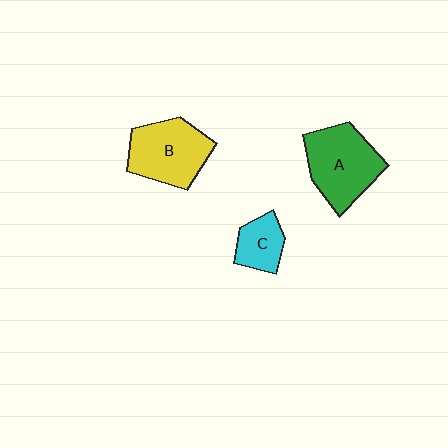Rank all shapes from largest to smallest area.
From largest to smallest: A (green), B (yellow), C (cyan).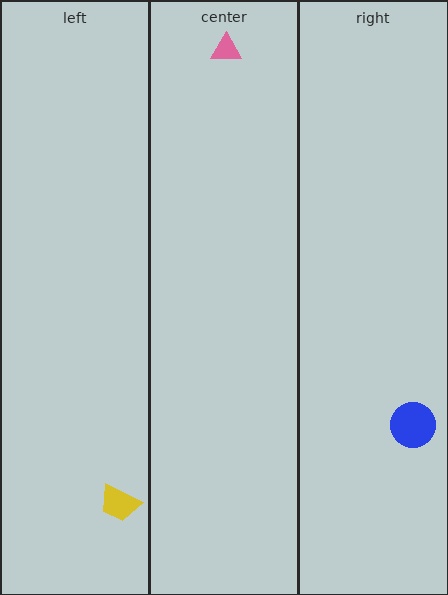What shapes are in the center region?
The pink triangle.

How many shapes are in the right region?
1.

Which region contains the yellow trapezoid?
The left region.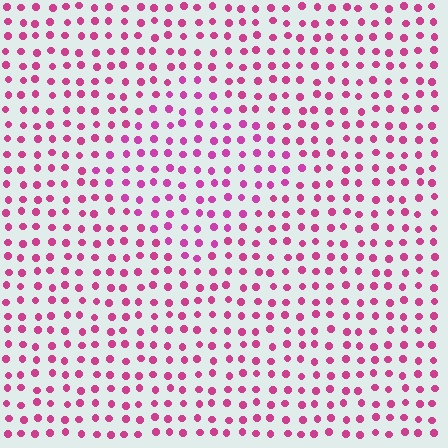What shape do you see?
I see a diamond.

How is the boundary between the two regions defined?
The boundary is defined purely by a slight shift in hue (about 14 degrees). Spacing, size, and orientation are identical on both sides.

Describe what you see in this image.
The image is filled with small magenta elements in a uniform arrangement. A diamond-shaped region is visible where the elements are tinted to a slightly different hue, forming a subtle color boundary.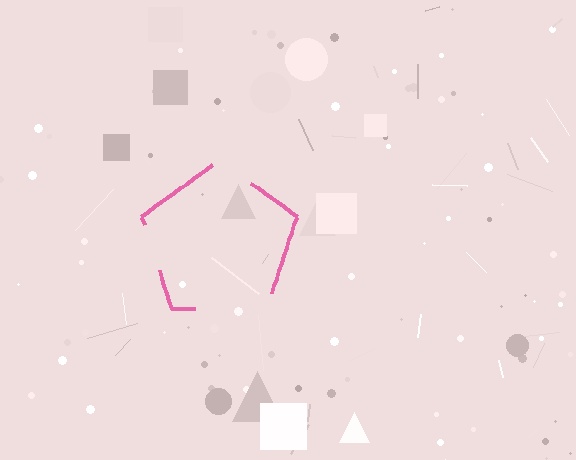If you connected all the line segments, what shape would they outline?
They would outline a pentagon.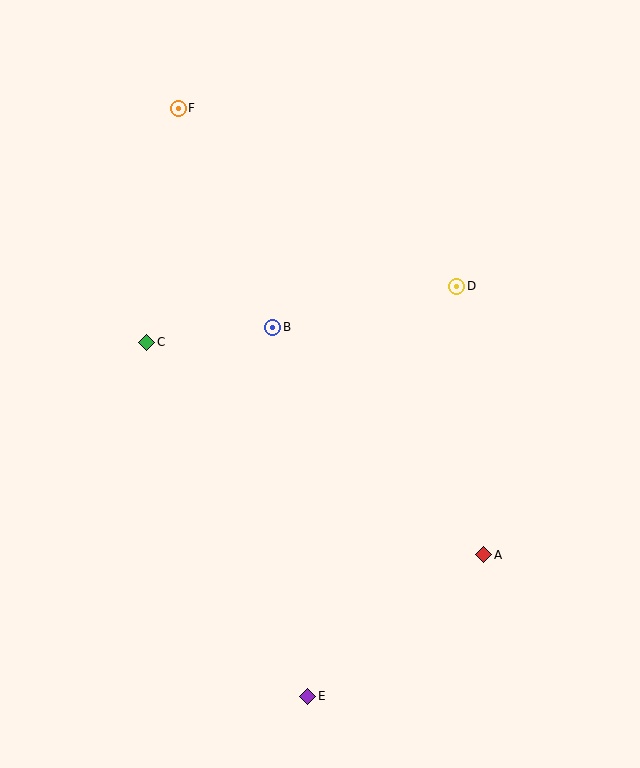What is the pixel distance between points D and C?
The distance between D and C is 315 pixels.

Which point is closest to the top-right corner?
Point D is closest to the top-right corner.